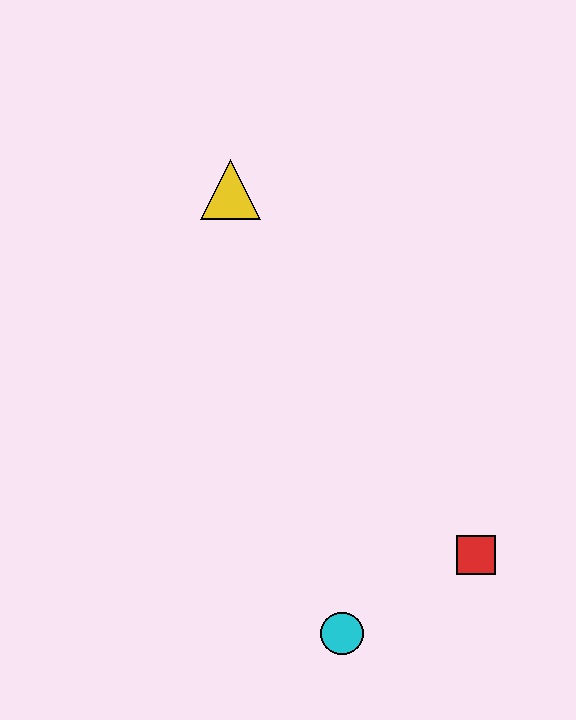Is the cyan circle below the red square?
Yes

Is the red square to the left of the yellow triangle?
No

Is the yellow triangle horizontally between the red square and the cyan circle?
No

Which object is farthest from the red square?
The yellow triangle is farthest from the red square.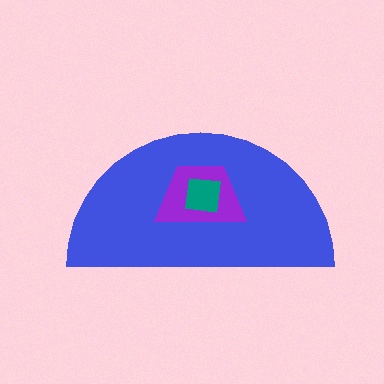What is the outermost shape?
The blue semicircle.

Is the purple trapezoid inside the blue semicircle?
Yes.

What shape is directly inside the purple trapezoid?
The teal square.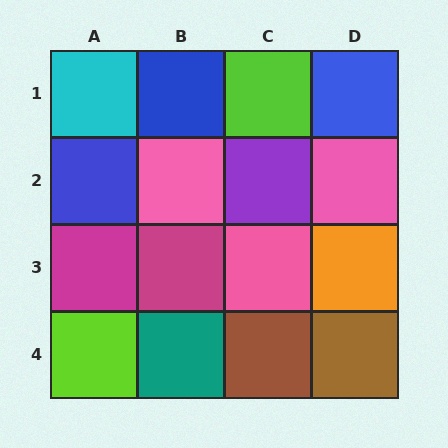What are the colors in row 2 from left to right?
Blue, pink, purple, pink.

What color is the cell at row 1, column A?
Cyan.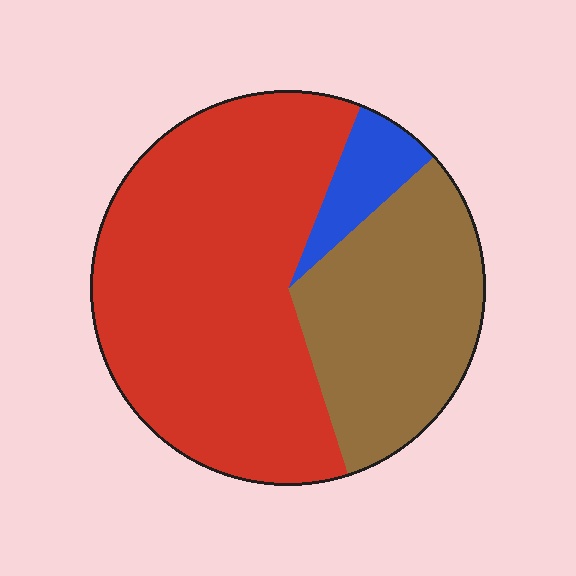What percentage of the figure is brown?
Brown covers 32% of the figure.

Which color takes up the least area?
Blue, at roughly 5%.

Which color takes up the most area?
Red, at roughly 60%.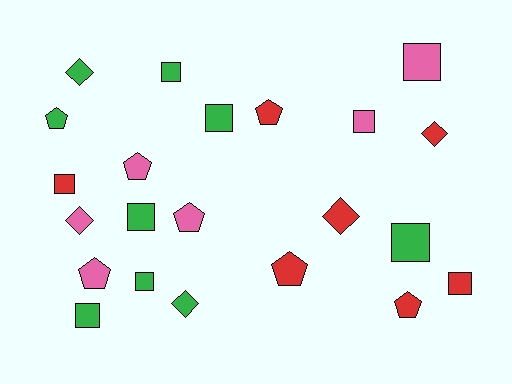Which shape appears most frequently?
Square, with 10 objects.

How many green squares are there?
There are 6 green squares.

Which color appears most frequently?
Green, with 9 objects.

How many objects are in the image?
There are 22 objects.